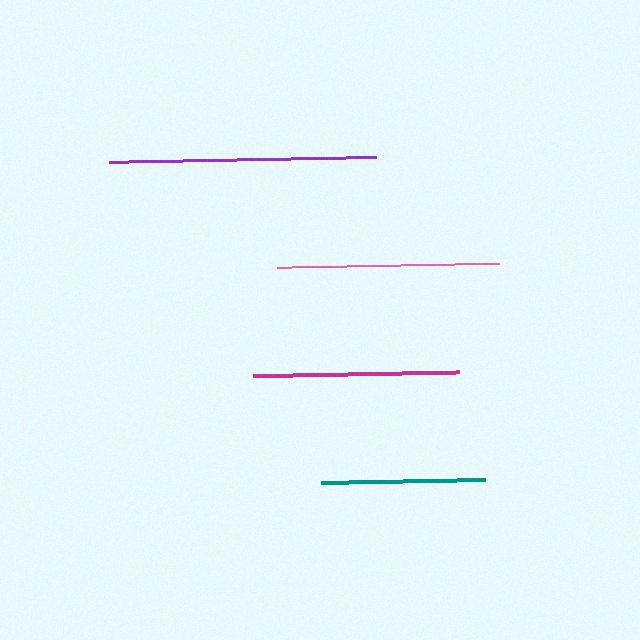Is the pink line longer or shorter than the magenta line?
The pink line is longer than the magenta line.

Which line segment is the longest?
The purple line is the longest at approximately 267 pixels.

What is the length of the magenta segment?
The magenta segment is approximately 207 pixels long.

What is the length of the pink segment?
The pink segment is approximately 223 pixels long.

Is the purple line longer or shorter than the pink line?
The purple line is longer than the pink line.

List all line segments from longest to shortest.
From longest to shortest: purple, pink, magenta, teal.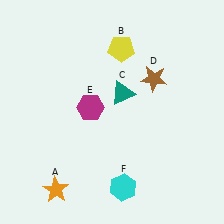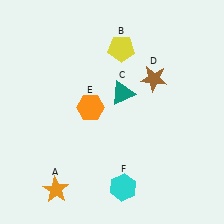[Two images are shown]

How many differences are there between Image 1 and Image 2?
There is 1 difference between the two images.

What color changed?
The hexagon (E) changed from magenta in Image 1 to orange in Image 2.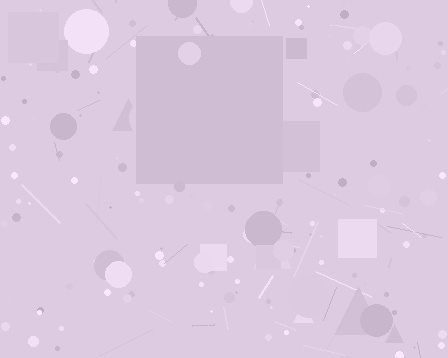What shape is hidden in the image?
A square is hidden in the image.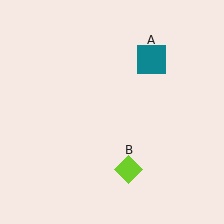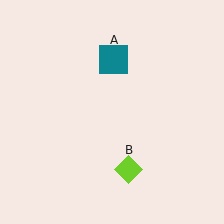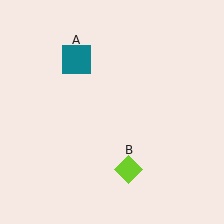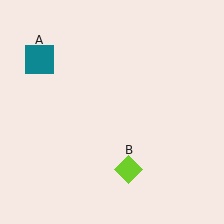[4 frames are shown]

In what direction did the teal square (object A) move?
The teal square (object A) moved left.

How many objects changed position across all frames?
1 object changed position: teal square (object A).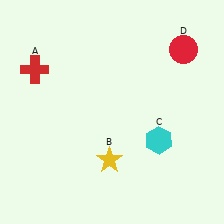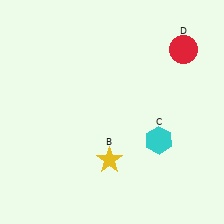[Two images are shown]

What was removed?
The red cross (A) was removed in Image 2.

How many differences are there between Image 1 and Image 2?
There is 1 difference between the two images.